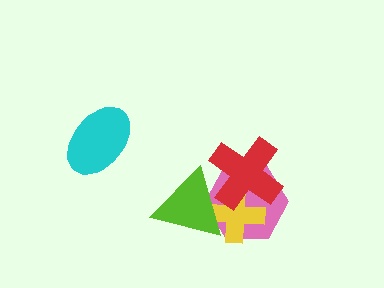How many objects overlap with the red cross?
3 objects overlap with the red cross.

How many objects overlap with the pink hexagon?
3 objects overlap with the pink hexagon.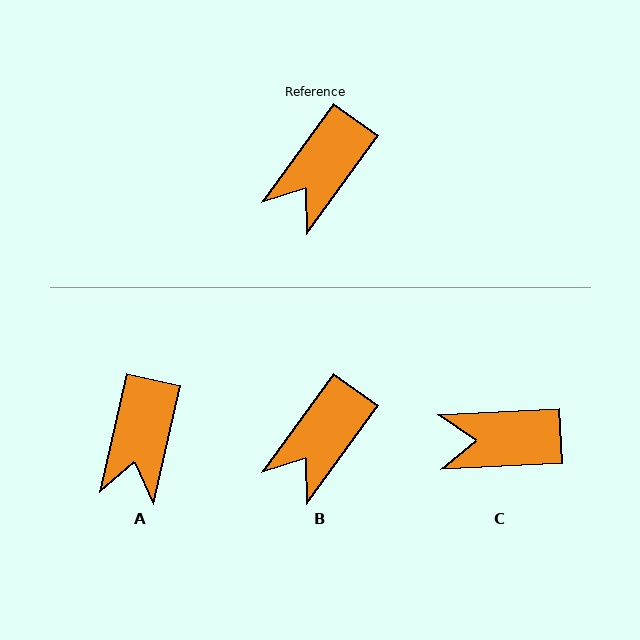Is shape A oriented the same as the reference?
No, it is off by about 23 degrees.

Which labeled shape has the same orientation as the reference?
B.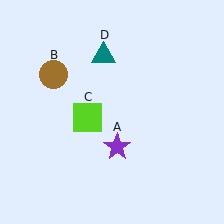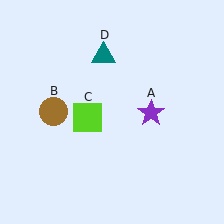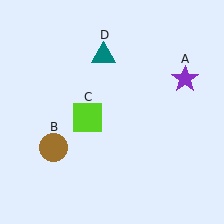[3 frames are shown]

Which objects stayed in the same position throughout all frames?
Lime square (object C) and teal triangle (object D) remained stationary.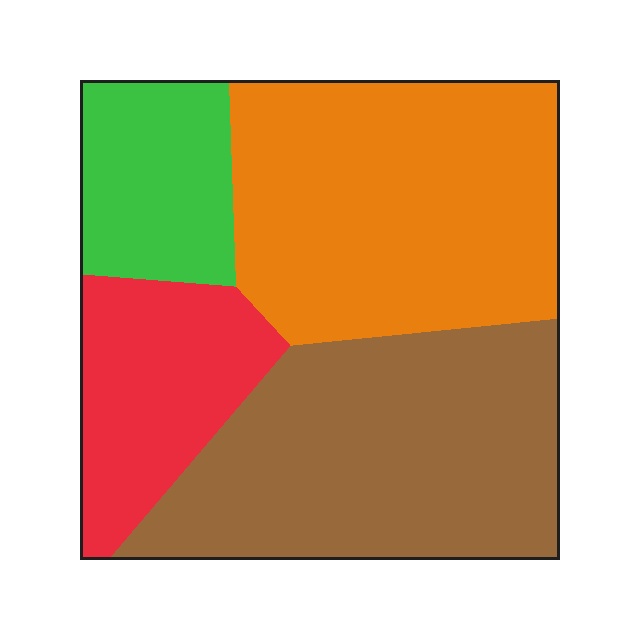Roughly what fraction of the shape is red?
Red takes up about one sixth (1/6) of the shape.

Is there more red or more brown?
Brown.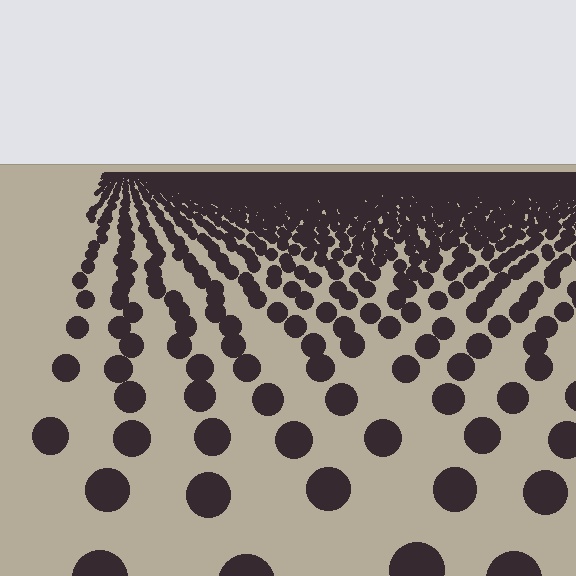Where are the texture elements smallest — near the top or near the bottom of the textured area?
Near the top.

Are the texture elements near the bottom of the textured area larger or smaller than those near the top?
Larger. Near the bottom, elements are closer to the viewer and appear at a bigger on-screen size.